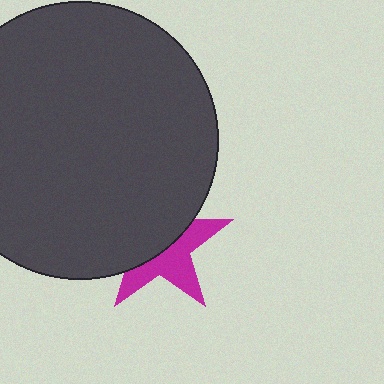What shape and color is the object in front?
The object in front is a dark gray circle.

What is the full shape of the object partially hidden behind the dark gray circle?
The partially hidden object is a magenta star.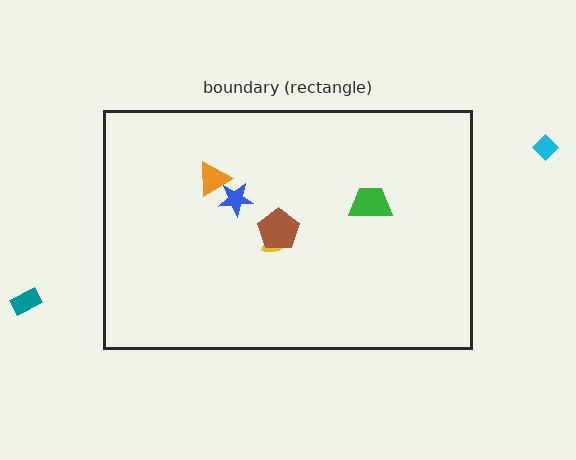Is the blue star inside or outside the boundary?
Inside.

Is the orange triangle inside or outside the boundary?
Inside.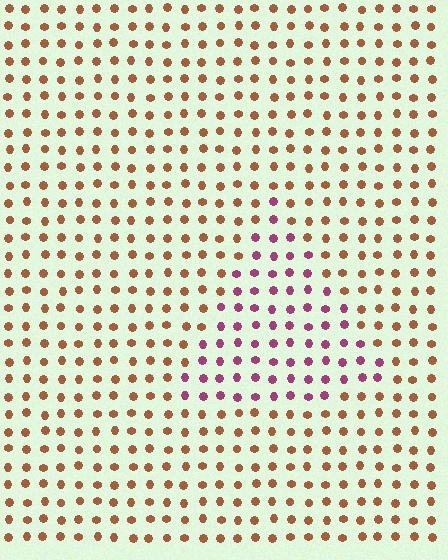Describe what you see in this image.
The image is filled with small brown elements in a uniform arrangement. A triangle-shaped region is visible where the elements are tinted to a slightly different hue, forming a subtle color boundary.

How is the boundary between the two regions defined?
The boundary is defined purely by a slight shift in hue (about 56 degrees). Spacing, size, and orientation are identical on both sides.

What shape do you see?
I see a triangle.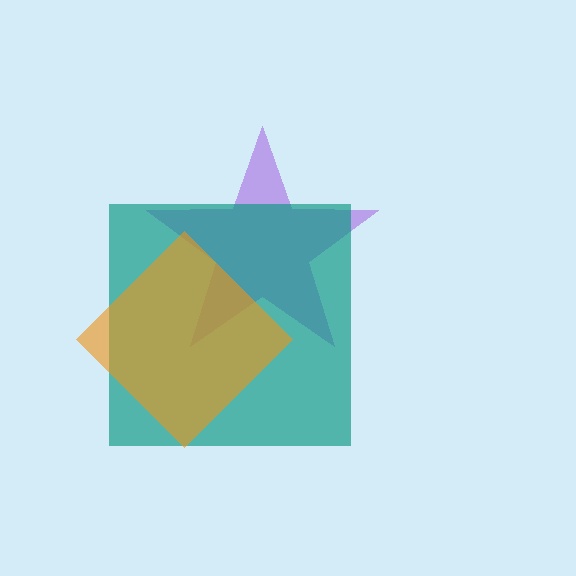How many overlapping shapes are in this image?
There are 3 overlapping shapes in the image.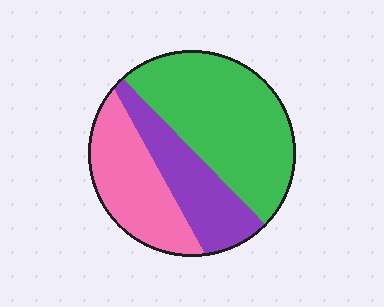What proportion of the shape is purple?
Purple covers 24% of the shape.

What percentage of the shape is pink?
Pink covers about 30% of the shape.